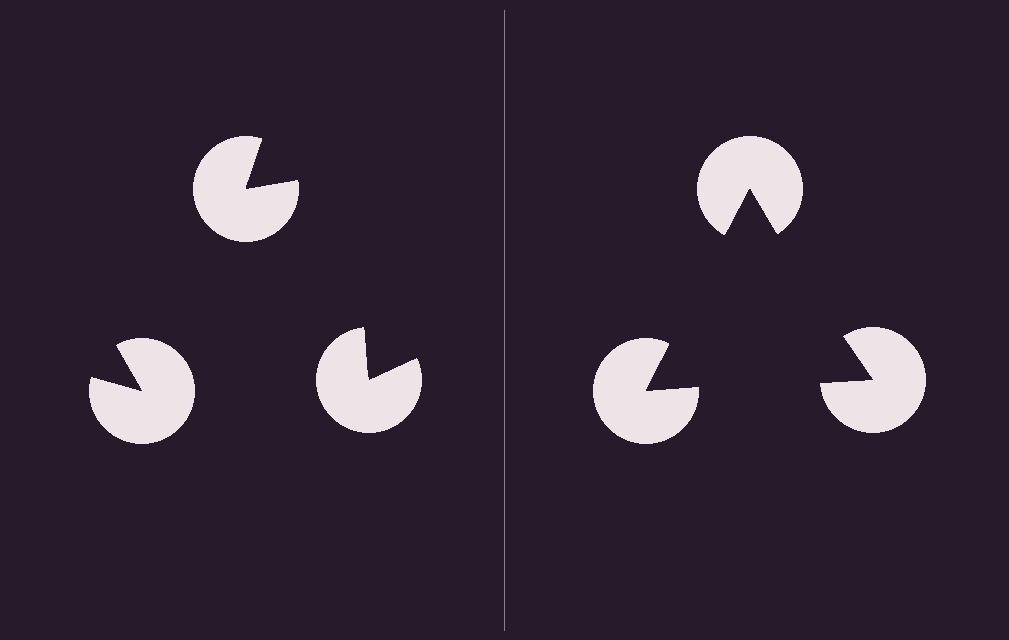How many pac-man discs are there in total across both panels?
6 — 3 on each side.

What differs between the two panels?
The pac-man discs are positioned identically on both sides; only the wedge orientations differ. On the right they align to a triangle; on the left they are misaligned.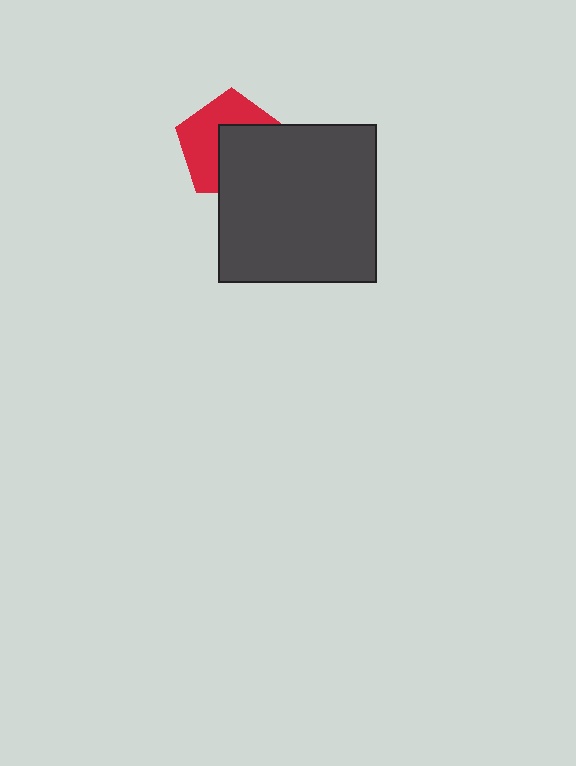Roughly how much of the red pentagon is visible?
About half of it is visible (roughly 50%).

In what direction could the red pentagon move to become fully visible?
The red pentagon could move toward the upper-left. That would shift it out from behind the dark gray square entirely.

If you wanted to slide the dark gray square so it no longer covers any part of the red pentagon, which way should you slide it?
Slide it toward the lower-right — that is the most direct way to separate the two shapes.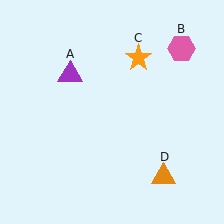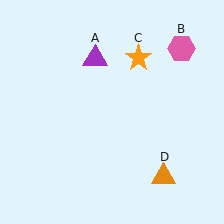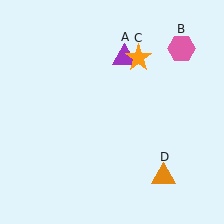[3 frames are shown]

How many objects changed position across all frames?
1 object changed position: purple triangle (object A).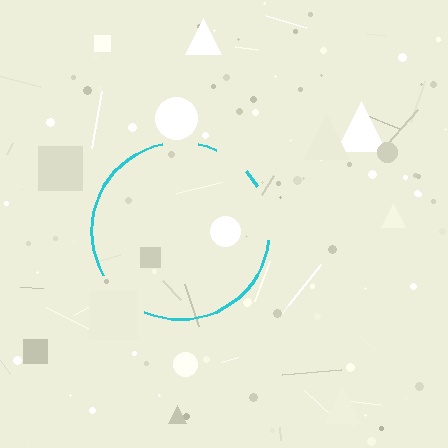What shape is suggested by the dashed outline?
The dashed outline suggests a circle.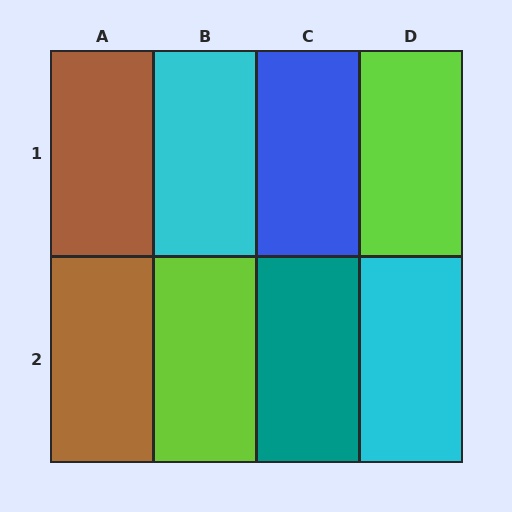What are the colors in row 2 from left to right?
Brown, lime, teal, cyan.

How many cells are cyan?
2 cells are cyan.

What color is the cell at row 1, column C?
Blue.